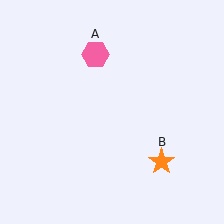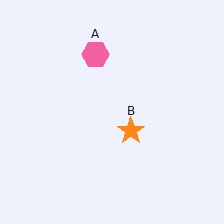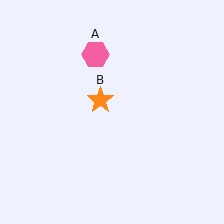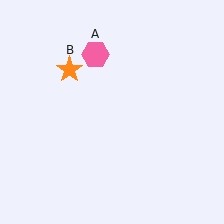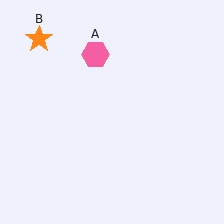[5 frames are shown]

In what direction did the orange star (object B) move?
The orange star (object B) moved up and to the left.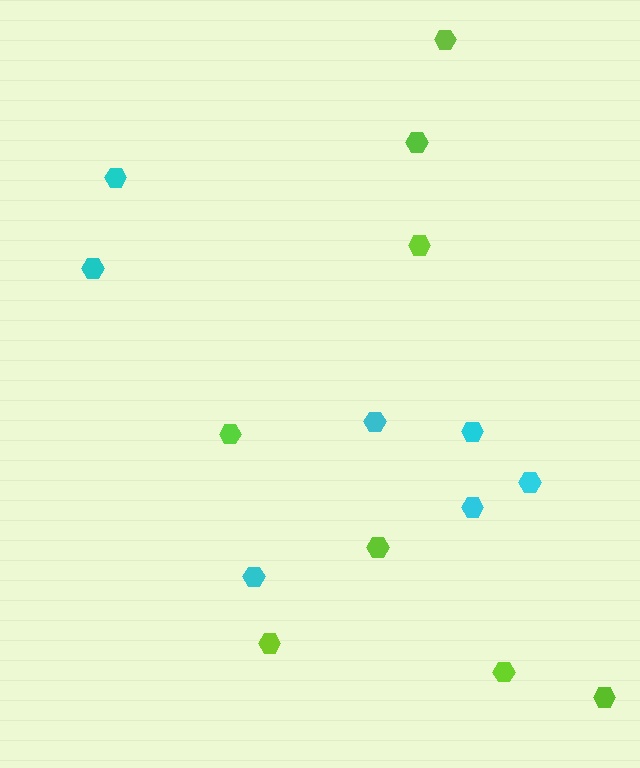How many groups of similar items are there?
There are 2 groups: one group of lime hexagons (8) and one group of cyan hexagons (7).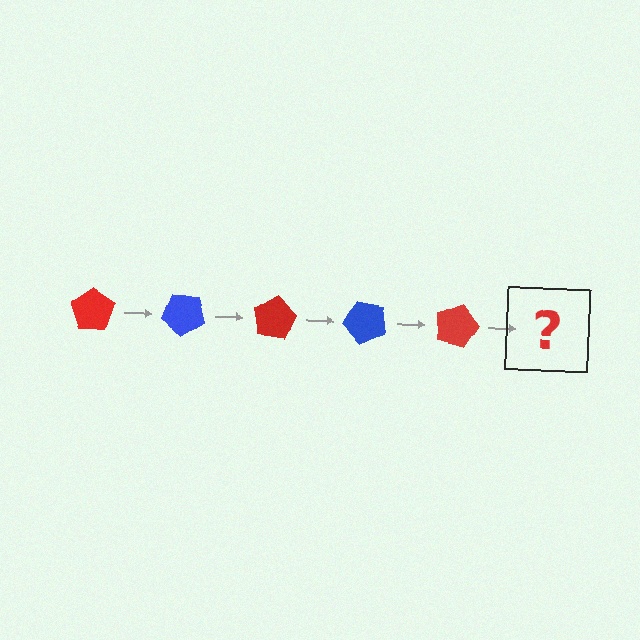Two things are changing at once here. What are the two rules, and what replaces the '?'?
The two rules are that it rotates 40 degrees each step and the color cycles through red and blue. The '?' should be a blue pentagon, rotated 200 degrees from the start.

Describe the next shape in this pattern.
It should be a blue pentagon, rotated 200 degrees from the start.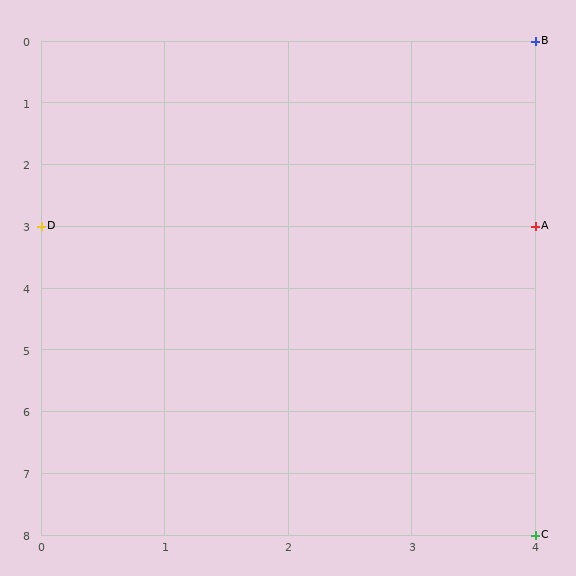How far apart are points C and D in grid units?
Points C and D are 4 columns and 5 rows apart (about 6.4 grid units diagonally).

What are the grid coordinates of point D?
Point D is at grid coordinates (0, 3).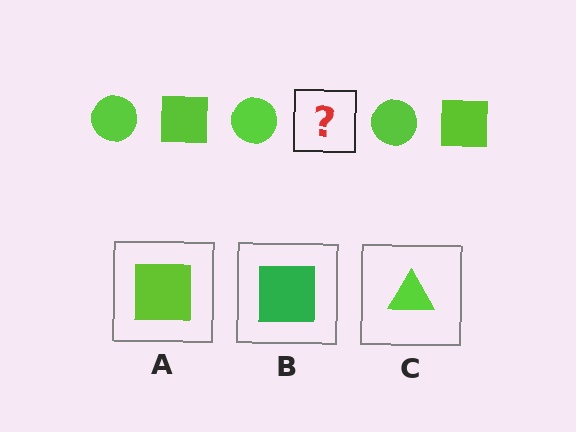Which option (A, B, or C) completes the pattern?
A.